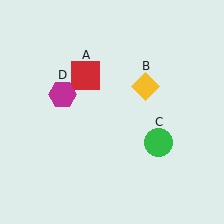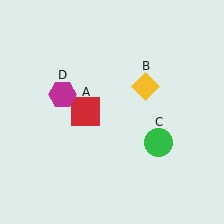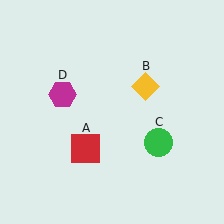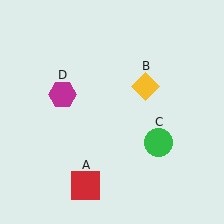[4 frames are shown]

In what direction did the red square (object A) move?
The red square (object A) moved down.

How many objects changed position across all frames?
1 object changed position: red square (object A).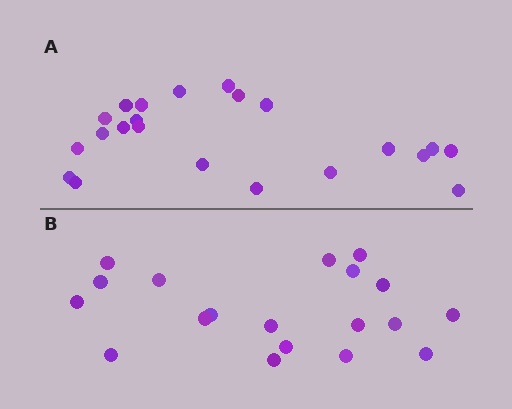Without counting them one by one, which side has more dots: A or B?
Region A (the top region) has more dots.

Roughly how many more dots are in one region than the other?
Region A has just a few more — roughly 2 or 3 more dots than region B.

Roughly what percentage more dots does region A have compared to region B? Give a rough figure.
About 15% more.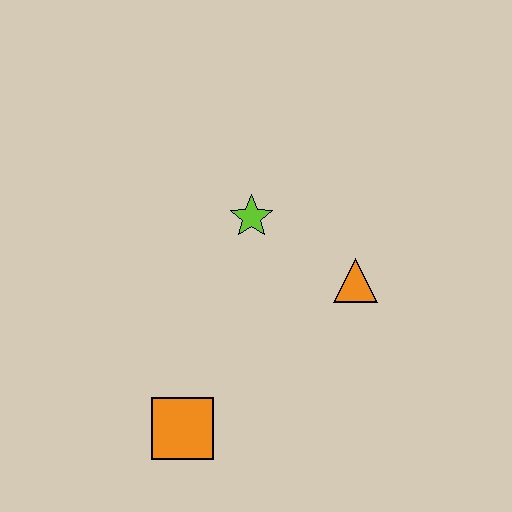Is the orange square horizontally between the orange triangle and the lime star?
No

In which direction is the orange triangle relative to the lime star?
The orange triangle is to the right of the lime star.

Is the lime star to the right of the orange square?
Yes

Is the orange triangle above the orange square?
Yes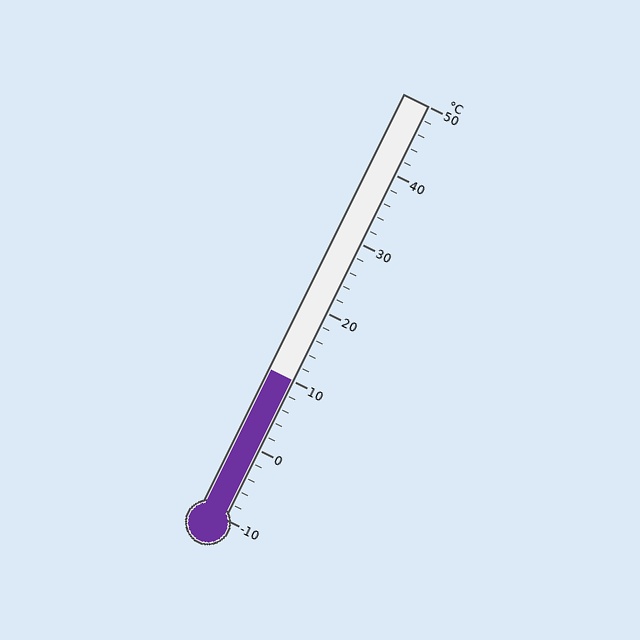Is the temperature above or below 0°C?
The temperature is above 0°C.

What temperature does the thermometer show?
The thermometer shows approximately 10°C.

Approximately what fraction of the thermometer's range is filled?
The thermometer is filled to approximately 35% of its range.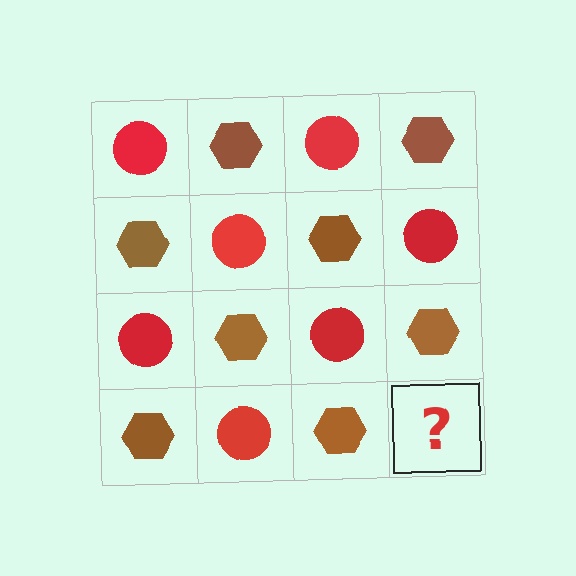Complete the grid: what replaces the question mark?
The question mark should be replaced with a red circle.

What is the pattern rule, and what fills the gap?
The rule is that it alternates red circle and brown hexagon in a checkerboard pattern. The gap should be filled with a red circle.